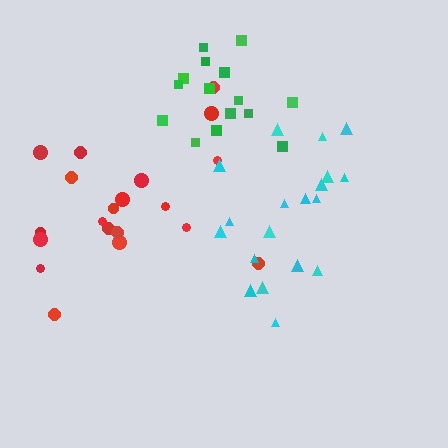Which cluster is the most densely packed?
Cyan.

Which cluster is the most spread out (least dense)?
Red.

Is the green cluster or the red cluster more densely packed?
Green.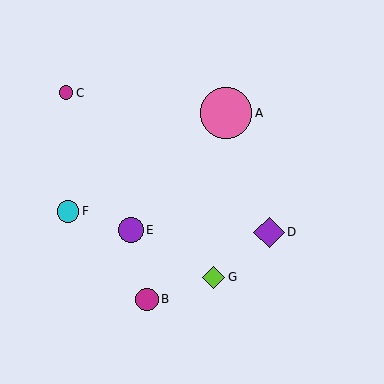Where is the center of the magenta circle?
The center of the magenta circle is at (147, 299).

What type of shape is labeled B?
Shape B is a magenta circle.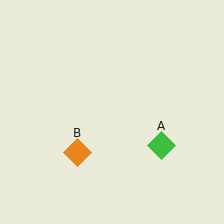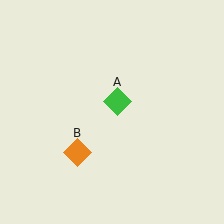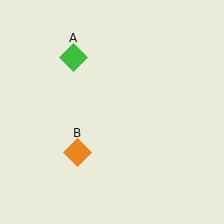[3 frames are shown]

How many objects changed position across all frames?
1 object changed position: green diamond (object A).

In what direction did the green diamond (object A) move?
The green diamond (object A) moved up and to the left.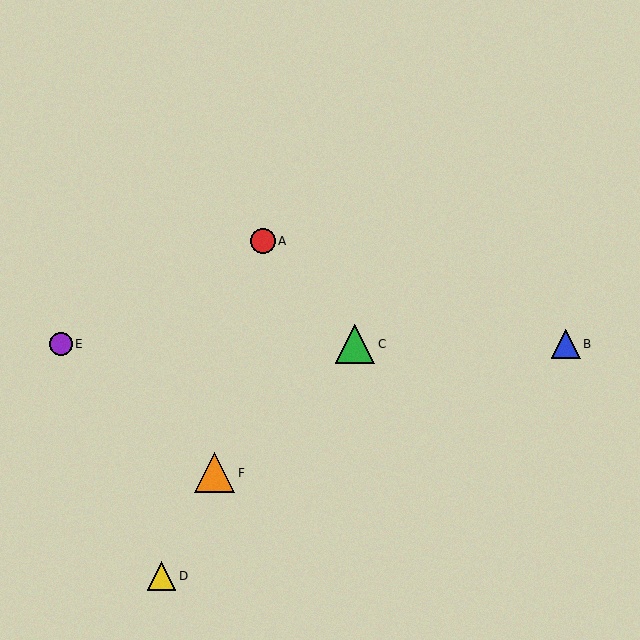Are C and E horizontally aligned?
Yes, both are at y≈344.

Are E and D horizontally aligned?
No, E is at y≈344 and D is at y≈576.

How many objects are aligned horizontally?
3 objects (B, C, E) are aligned horizontally.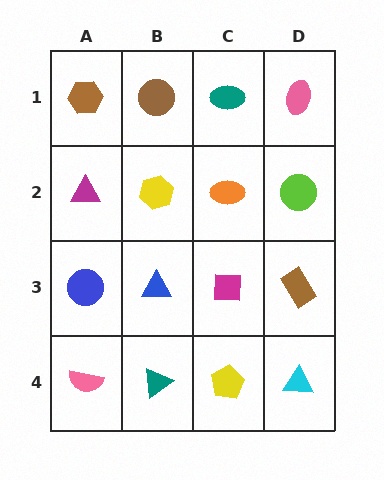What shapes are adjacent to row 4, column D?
A brown rectangle (row 3, column D), a yellow pentagon (row 4, column C).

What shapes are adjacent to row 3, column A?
A magenta triangle (row 2, column A), a pink semicircle (row 4, column A), a blue triangle (row 3, column B).